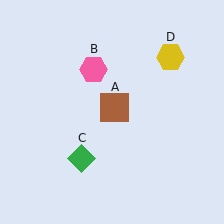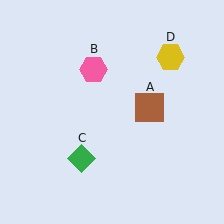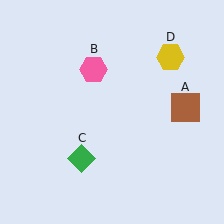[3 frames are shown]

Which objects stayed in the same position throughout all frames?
Pink hexagon (object B) and green diamond (object C) and yellow hexagon (object D) remained stationary.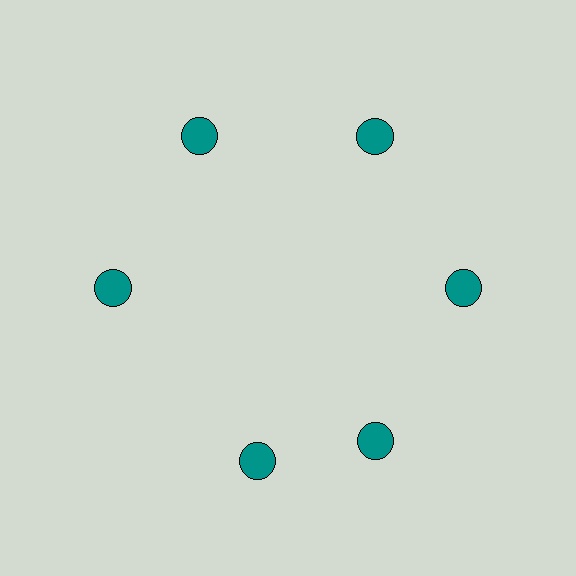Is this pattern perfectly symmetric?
No. The 6 teal circles are arranged in a ring, but one element near the 7 o'clock position is rotated out of alignment along the ring, breaking the 6-fold rotational symmetry.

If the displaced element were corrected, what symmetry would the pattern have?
It would have 6-fold rotational symmetry — the pattern would map onto itself every 60 degrees.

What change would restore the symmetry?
The symmetry would be restored by rotating it back into even spacing with its neighbors so that all 6 circles sit at equal angles and equal distance from the center.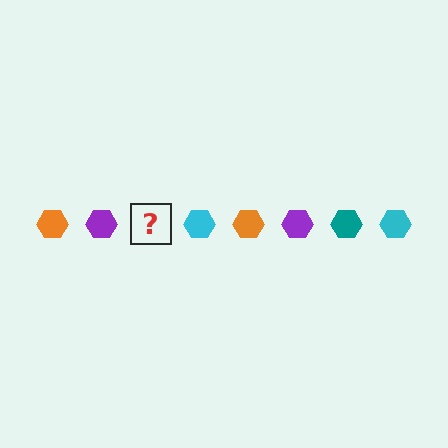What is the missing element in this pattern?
The missing element is a teal hexagon.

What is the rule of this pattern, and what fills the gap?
The rule is that the pattern cycles through orange, purple, teal, cyan hexagons. The gap should be filled with a teal hexagon.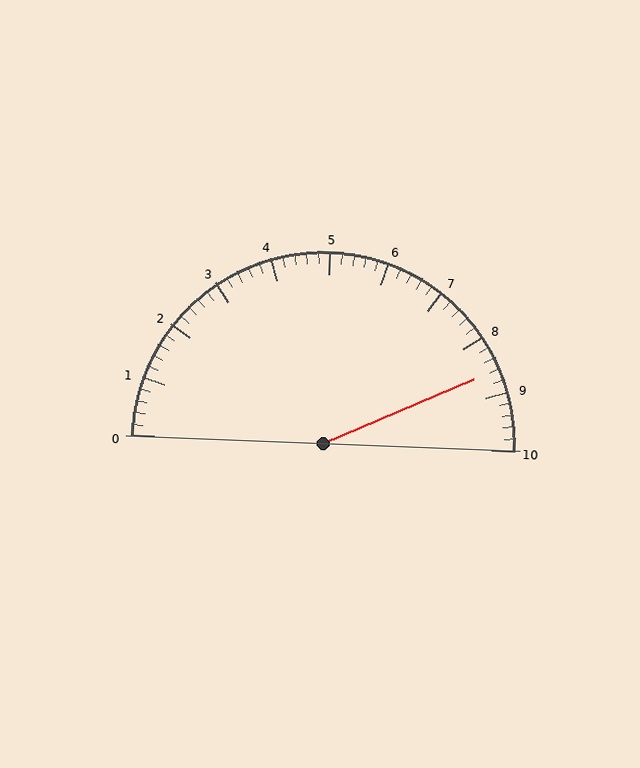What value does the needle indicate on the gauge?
The needle indicates approximately 8.6.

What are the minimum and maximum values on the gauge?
The gauge ranges from 0 to 10.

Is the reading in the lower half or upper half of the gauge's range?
The reading is in the upper half of the range (0 to 10).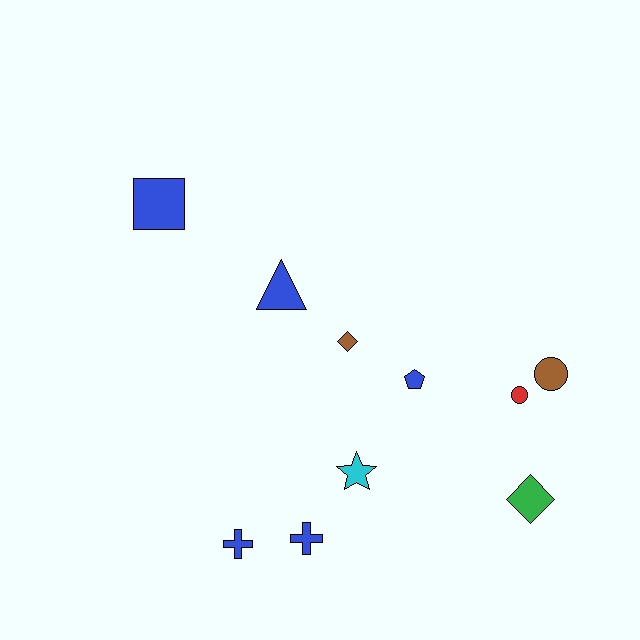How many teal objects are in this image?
There are no teal objects.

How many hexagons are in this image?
There are no hexagons.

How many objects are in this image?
There are 10 objects.